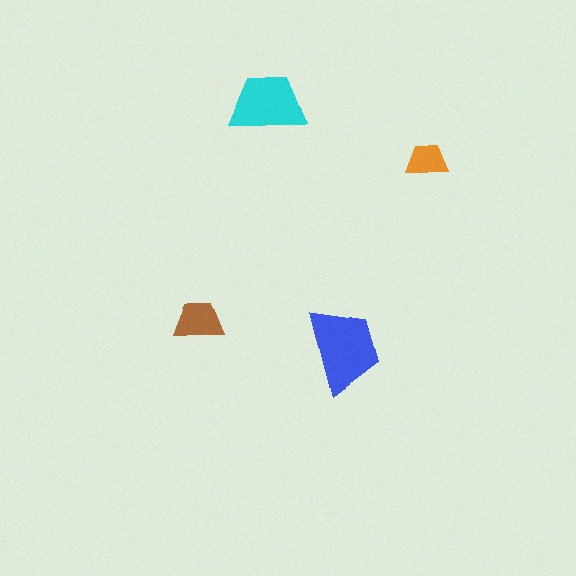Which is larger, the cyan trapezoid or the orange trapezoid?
The cyan one.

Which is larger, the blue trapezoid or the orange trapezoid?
The blue one.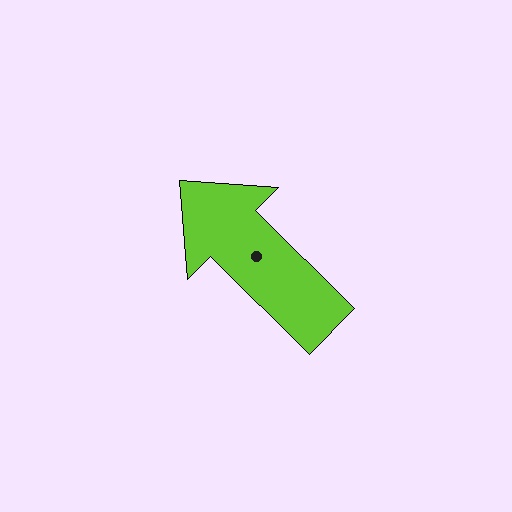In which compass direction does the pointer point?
Northwest.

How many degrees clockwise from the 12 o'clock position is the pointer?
Approximately 315 degrees.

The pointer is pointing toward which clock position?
Roughly 10 o'clock.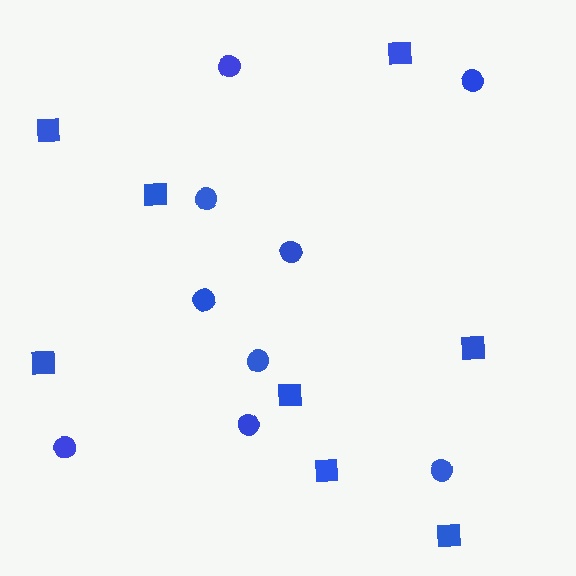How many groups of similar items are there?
There are 2 groups: one group of squares (8) and one group of circles (9).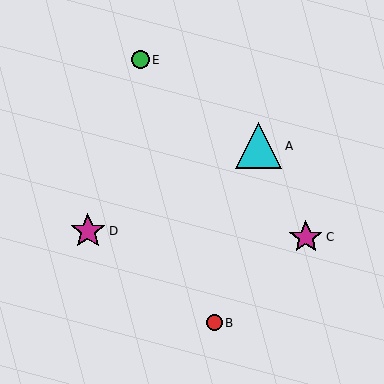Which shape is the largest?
The cyan triangle (labeled A) is the largest.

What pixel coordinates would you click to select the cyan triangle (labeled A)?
Click at (259, 146) to select the cyan triangle A.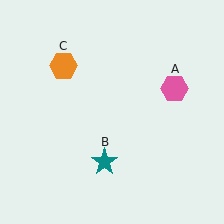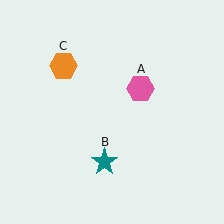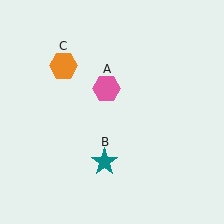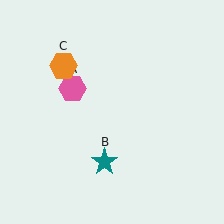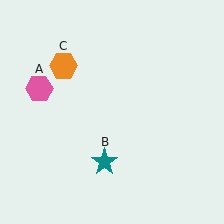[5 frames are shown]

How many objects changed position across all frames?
1 object changed position: pink hexagon (object A).